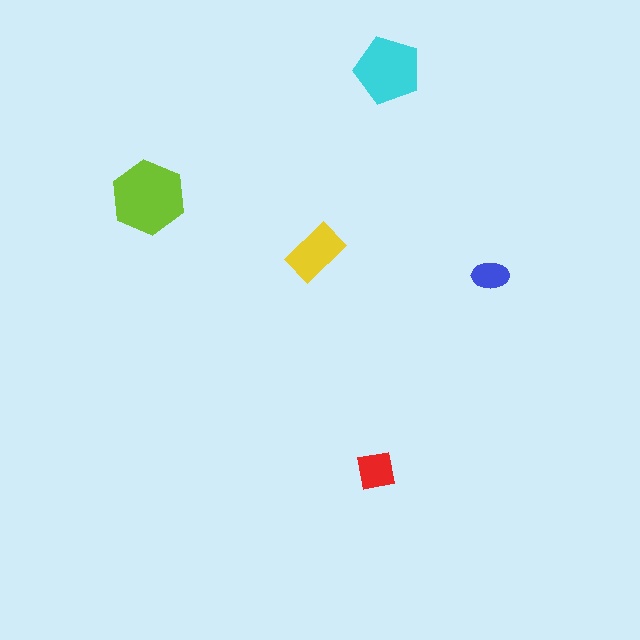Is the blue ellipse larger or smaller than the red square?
Smaller.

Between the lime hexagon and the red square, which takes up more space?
The lime hexagon.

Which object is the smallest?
The blue ellipse.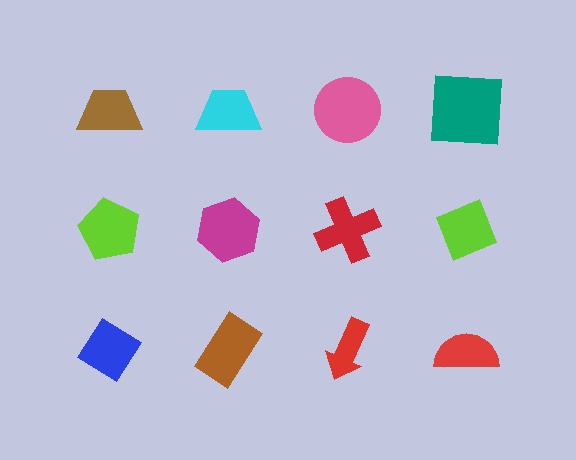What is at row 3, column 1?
A blue diamond.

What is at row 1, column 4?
A teal square.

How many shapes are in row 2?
4 shapes.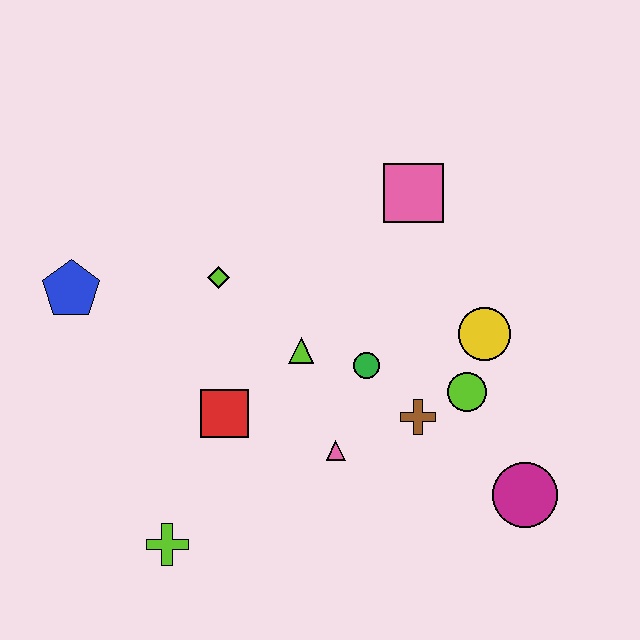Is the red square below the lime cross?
No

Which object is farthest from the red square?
The magenta circle is farthest from the red square.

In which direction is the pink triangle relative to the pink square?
The pink triangle is below the pink square.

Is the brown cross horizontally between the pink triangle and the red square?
No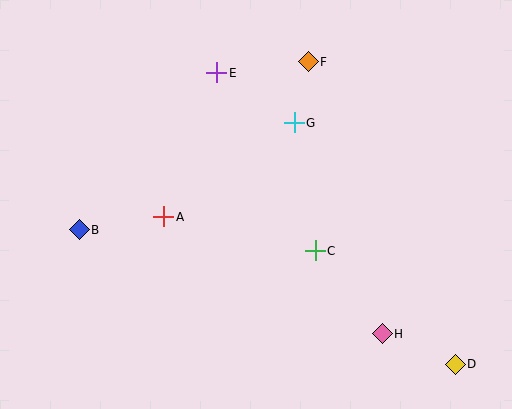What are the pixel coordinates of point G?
Point G is at (294, 123).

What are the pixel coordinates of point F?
Point F is at (308, 62).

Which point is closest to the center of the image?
Point C at (315, 251) is closest to the center.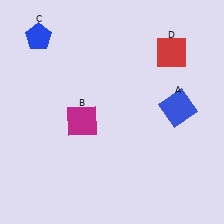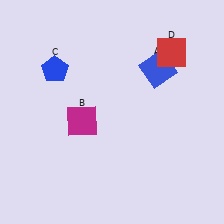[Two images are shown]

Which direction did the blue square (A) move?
The blue square (A) moved up.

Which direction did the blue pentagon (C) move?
The blue pentagon (C) moved down.